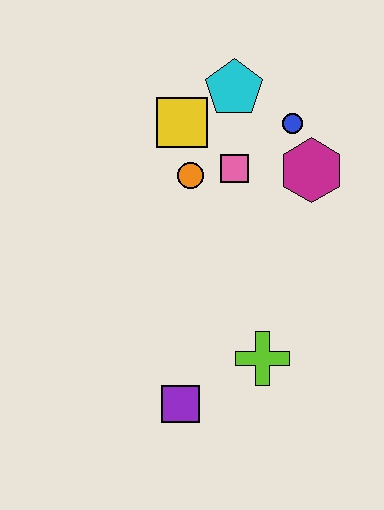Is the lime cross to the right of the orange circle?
Yes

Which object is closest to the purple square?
The lime cross is closest to the purple square.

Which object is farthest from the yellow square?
The purple square is farthest from the yellow square.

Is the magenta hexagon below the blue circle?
Yes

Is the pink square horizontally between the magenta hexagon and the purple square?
Yes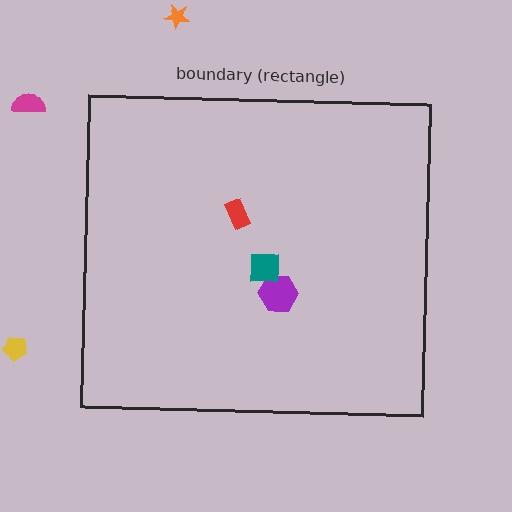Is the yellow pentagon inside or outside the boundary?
Outside.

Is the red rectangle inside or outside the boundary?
Inside.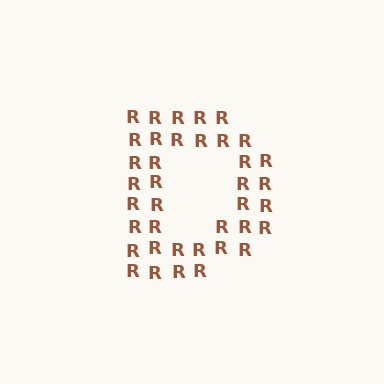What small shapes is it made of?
It is made of small letter R's.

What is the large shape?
The large shape is the letter D.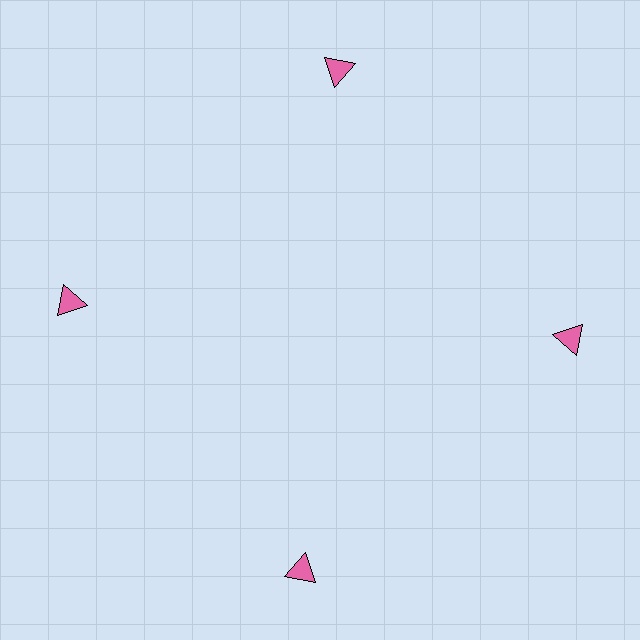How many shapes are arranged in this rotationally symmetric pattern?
There are 4 shapes, arranged in 4 groups of 1.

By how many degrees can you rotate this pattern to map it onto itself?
The pattern maps onto itself every 90 degrees of rotation.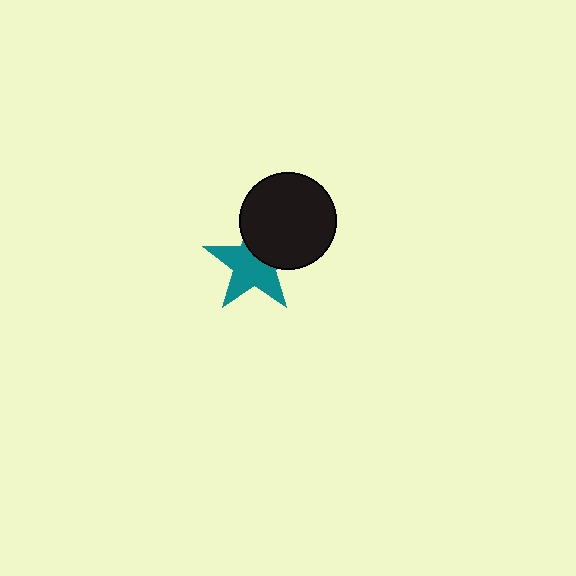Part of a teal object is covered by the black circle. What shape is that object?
It is a star.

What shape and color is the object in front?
The object in front is a black circle.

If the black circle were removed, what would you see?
You would see the complete teal star.